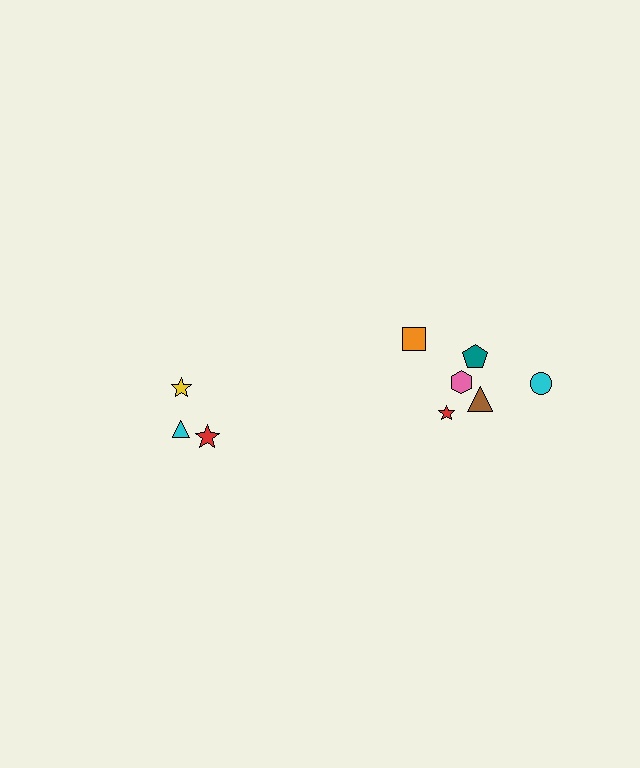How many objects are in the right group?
There are 6 objects.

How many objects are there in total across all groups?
There are 9 objects.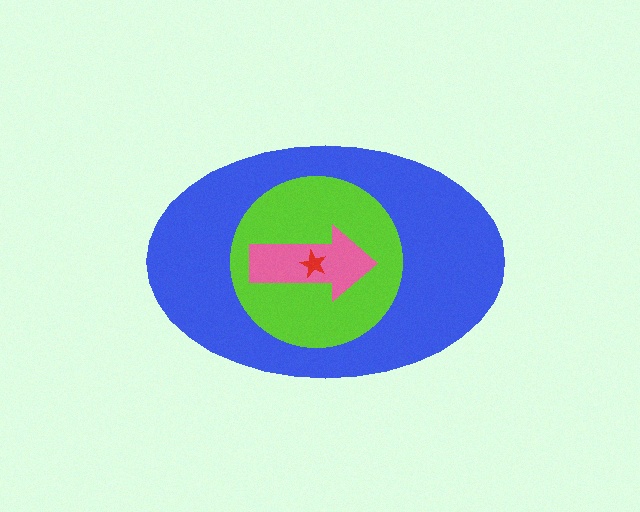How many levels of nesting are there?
4.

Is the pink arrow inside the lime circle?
Yes.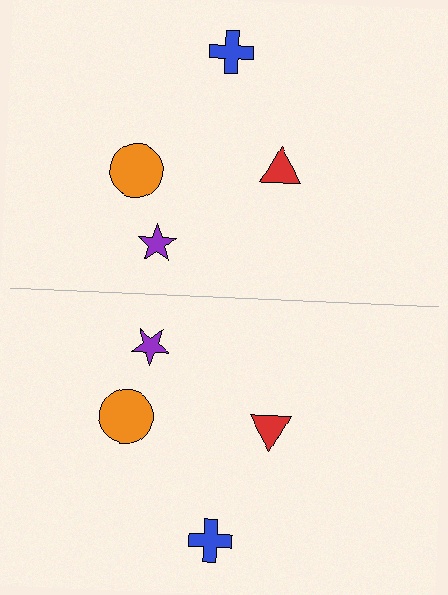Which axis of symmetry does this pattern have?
The pattern has a horizontal axis of symmetry running through the center of the image.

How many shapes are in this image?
There are 8 shapes in this image.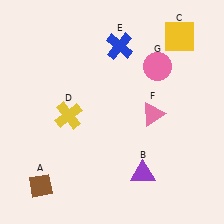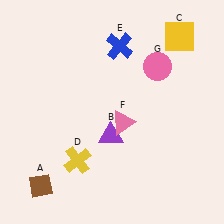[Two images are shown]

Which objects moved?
The objects that moved are: the purple triangle (B), the yellow cross (D), the pink triangle (F).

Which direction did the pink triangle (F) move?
The pink triangle (F) moved left.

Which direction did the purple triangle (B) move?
The purple triangle (B) moved up.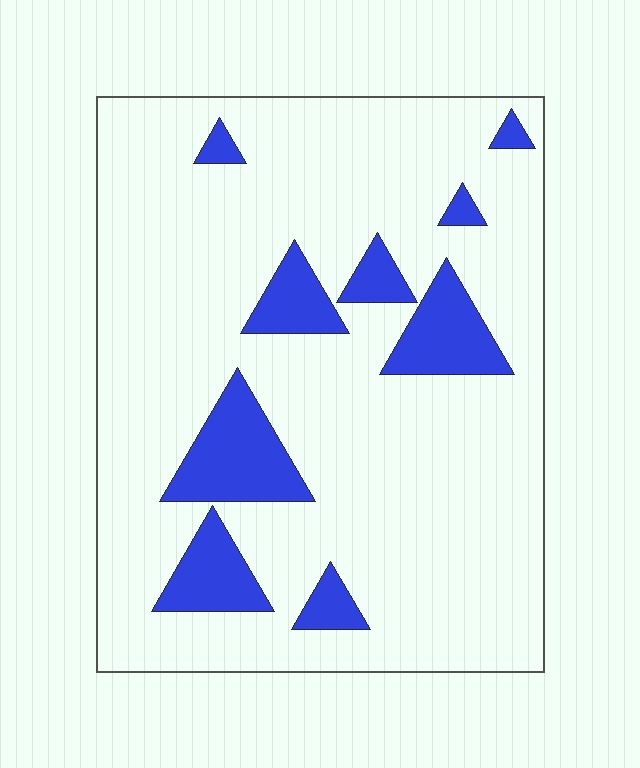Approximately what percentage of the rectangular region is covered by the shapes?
Approximately 15%.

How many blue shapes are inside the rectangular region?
9.